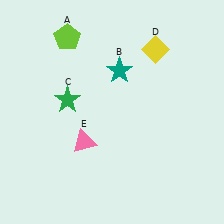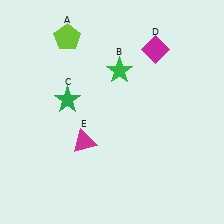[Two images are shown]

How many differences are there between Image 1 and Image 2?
There are 3 differences between the two images.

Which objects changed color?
B changed from teal to green. D changed from yellow to magenta. E changed from pink to magenta.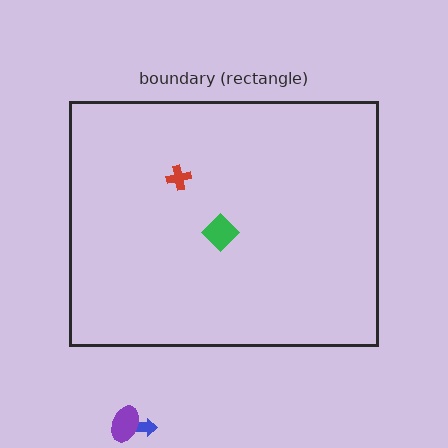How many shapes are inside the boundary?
2 inside, 2 outside.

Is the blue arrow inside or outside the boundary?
Outside.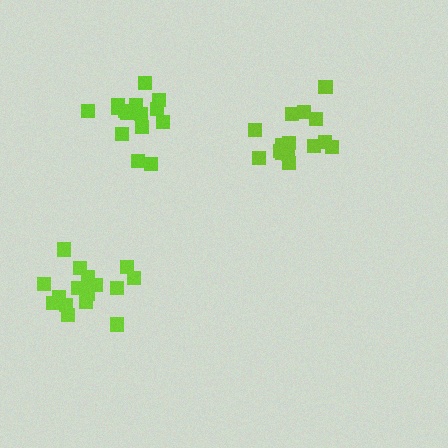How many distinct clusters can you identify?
There are 3 distinct clusters.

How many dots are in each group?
Group 1: 15 dots, Group 2: 17 dots, Group 3: 15 dots (47 total).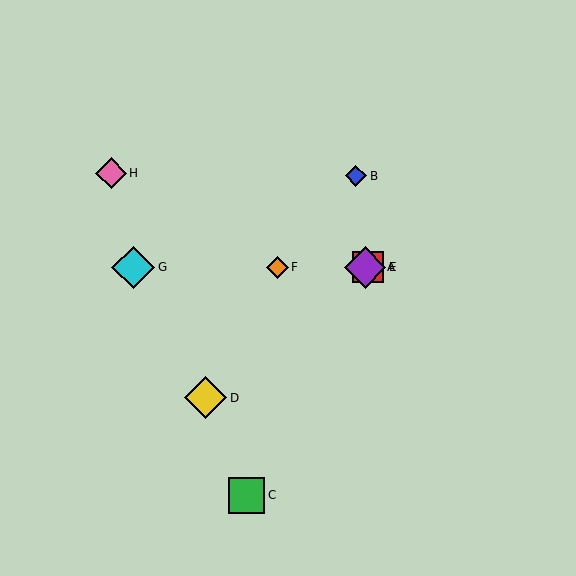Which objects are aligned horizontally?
Objects A, E, F, G are aligned horizontally.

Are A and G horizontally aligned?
Yes, both are at y≈267.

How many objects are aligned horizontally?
4 objects (A, E, F, G) are aligned horizontally.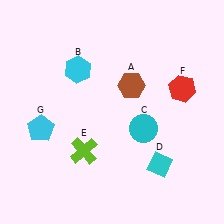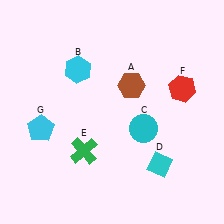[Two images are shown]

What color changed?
The cross (E) changed from lime in Image 1 to green in Image 2.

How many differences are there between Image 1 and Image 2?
There is 1 difference between the two images.